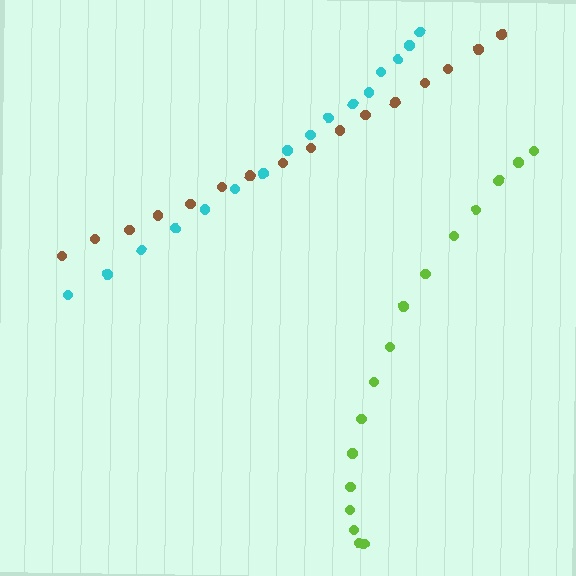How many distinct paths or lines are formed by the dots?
There are 3 distinct paths.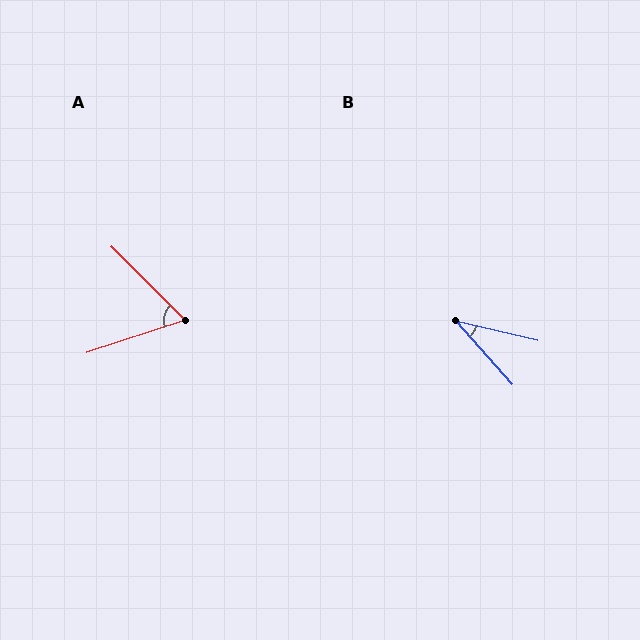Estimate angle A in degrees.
Approximately 63 degrees.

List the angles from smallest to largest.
B (35°), A (63°).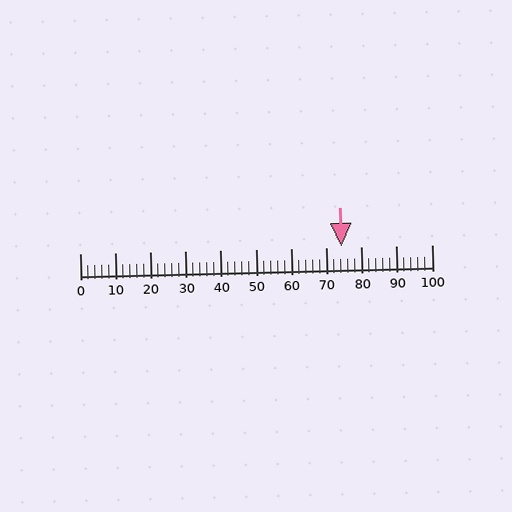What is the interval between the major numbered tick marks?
The major tick marks are spaced 10 units apart.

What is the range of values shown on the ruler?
The ruler shows values from 0 to 100.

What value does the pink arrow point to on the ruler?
The pink arrow points to approximately 74.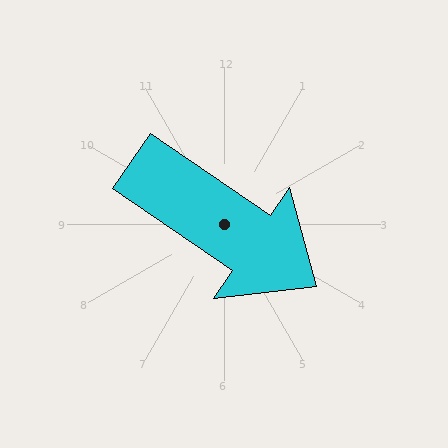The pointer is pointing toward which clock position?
Roughly 4 o'clock.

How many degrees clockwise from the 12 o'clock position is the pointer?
Approximately 124 degrees.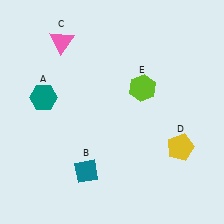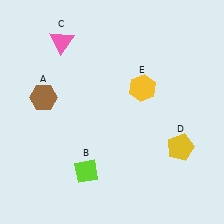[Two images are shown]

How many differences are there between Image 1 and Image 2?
There are 3 differences between the two images.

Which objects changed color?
A changed from teal to brown. B changed from teal to lime. E changed from lime to yellow.